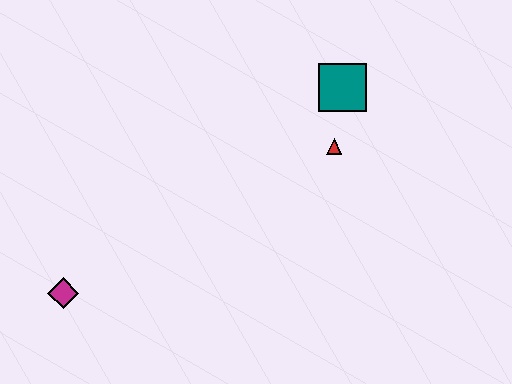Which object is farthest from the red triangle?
The magenta diamond is farthest from the red triangle.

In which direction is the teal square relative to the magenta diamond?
The teal square is to the right of the magenta diamond.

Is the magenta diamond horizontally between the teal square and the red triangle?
No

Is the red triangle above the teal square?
No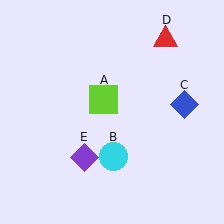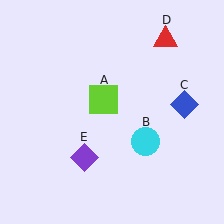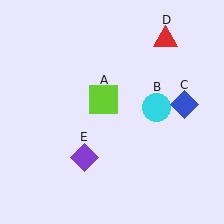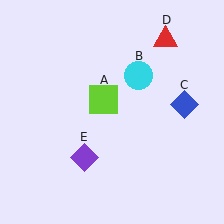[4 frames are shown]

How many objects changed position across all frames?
1 object changed position: cyan circle (object B).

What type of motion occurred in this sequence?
The cyan circle (object B) rotated counterclockwise around the center of the scene.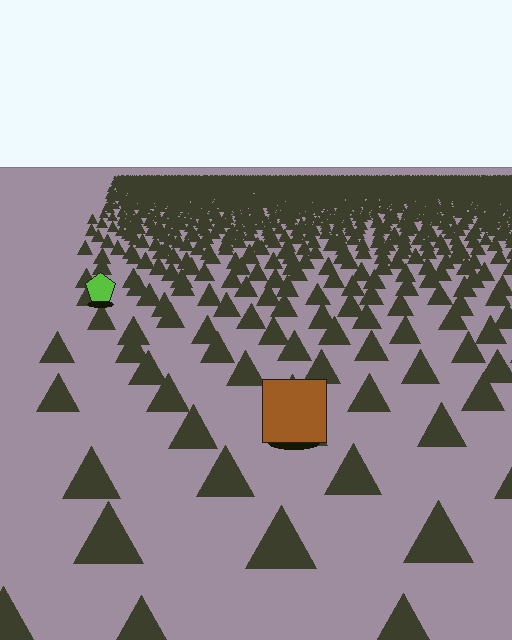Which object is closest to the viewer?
The brown square is closest. The texture marks near it are larger and more spread out.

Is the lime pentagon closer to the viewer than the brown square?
No. The brown square is closer — you can tell from the texture gradient: the ground texture is coarser near it.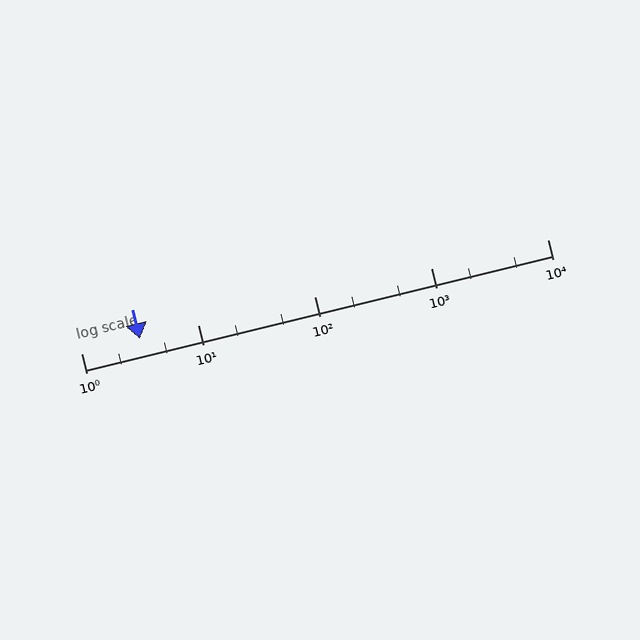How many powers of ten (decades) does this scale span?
The scale spans 4 decades, from 1 to 10000.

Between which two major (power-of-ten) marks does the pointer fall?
The pointer is between 1 and 10.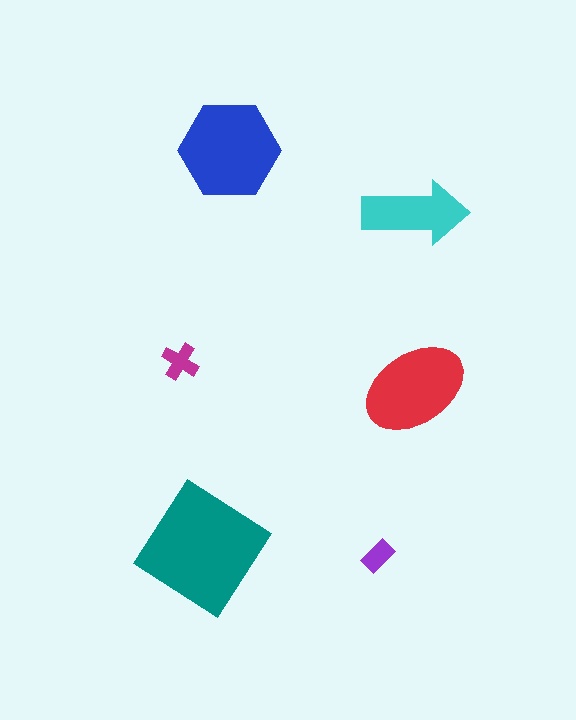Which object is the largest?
The teal diamond.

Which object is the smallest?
The purple rectangle.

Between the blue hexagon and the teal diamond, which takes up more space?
The teal diamond.